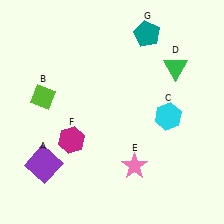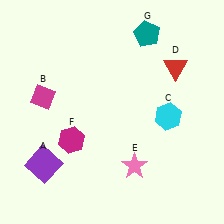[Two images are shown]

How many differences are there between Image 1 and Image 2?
There are 2 differences between the two images.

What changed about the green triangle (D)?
In Image 1, D is green. In Image 2, it changed to red.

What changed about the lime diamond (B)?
In Image 1, B is lime. In Image 2, it changed to magenta.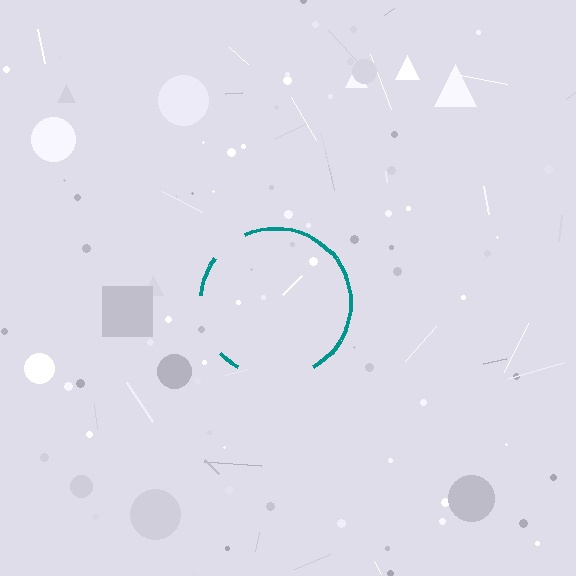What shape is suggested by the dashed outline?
The dashed outline suggests a circle.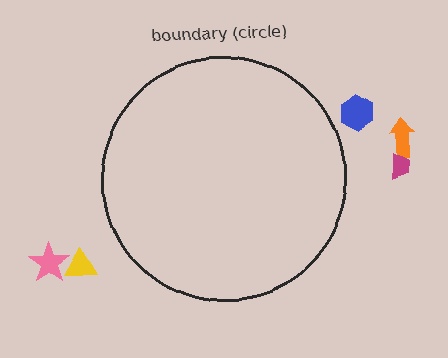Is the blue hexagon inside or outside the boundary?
Outside.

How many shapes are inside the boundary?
0 inside, 5 outside.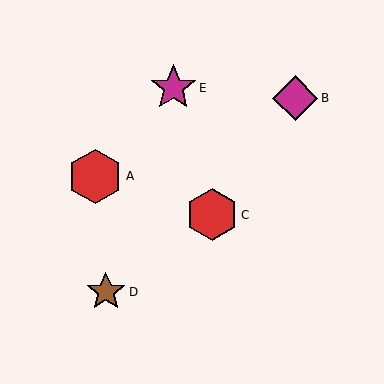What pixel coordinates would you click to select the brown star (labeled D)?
Click at (106, 292) to select the brown star D.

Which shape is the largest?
The red hexagon (labeled A) is the largest.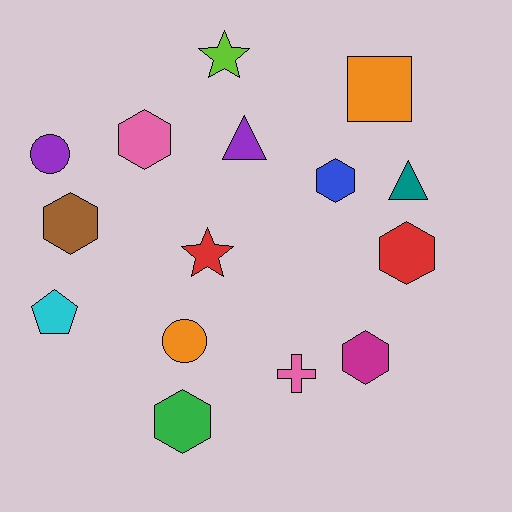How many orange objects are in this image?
There are 2 orange objects.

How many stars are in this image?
There are 2 stars.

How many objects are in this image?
There are 15 objects.